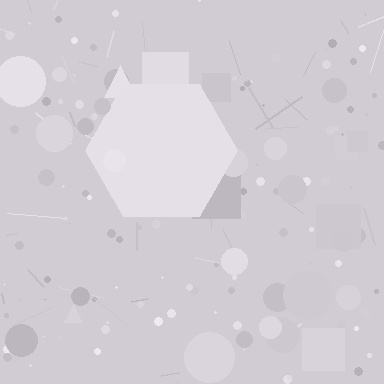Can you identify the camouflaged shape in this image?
The camouflaged shape is a hexagon.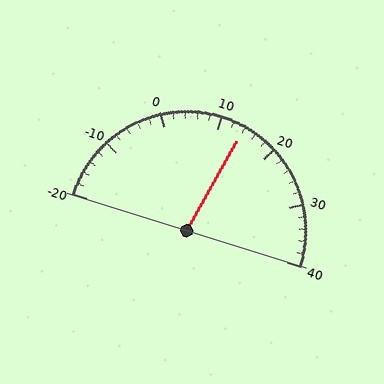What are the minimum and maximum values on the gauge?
The gauge ranges from -20 to 40.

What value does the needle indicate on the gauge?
The needle indicates approximately 14.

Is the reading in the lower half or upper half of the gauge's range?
The reading is in the upper half of the range (-20 to 40).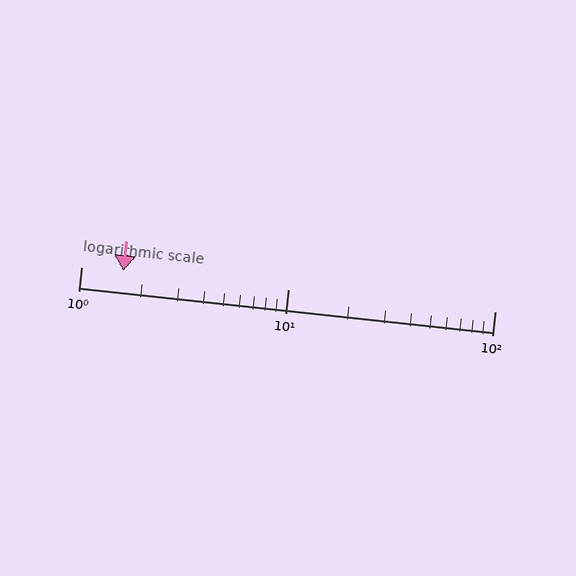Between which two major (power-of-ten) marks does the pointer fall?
The pointer is between 1 and 10.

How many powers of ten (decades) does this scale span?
The scale spans 2 decades, from 1 to 100.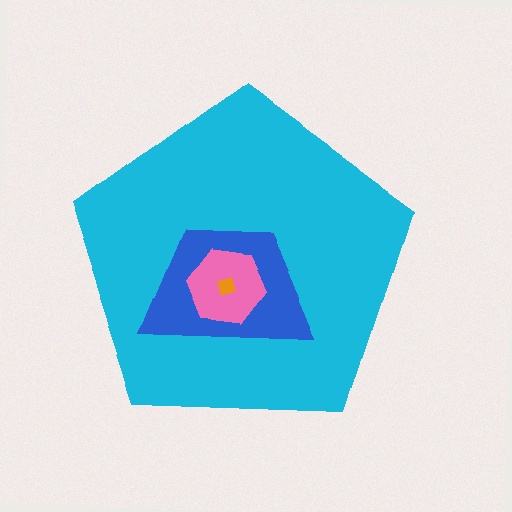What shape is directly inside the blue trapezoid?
The pink hexagon.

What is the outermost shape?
The cyan pentagon.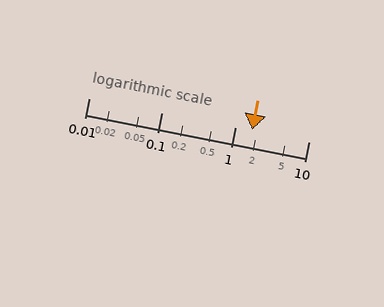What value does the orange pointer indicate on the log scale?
The pointer indicates approximately 1.7.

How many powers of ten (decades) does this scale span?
The scale spans 3 decades, from 0.01 to 10.